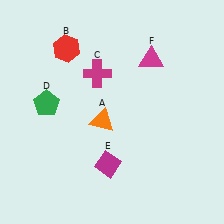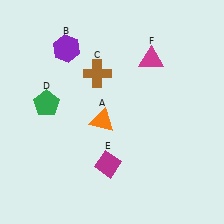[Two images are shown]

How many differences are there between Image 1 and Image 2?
There are 2 differences between the two images.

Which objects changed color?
B changed from red to purple. C changed from magenta to brown.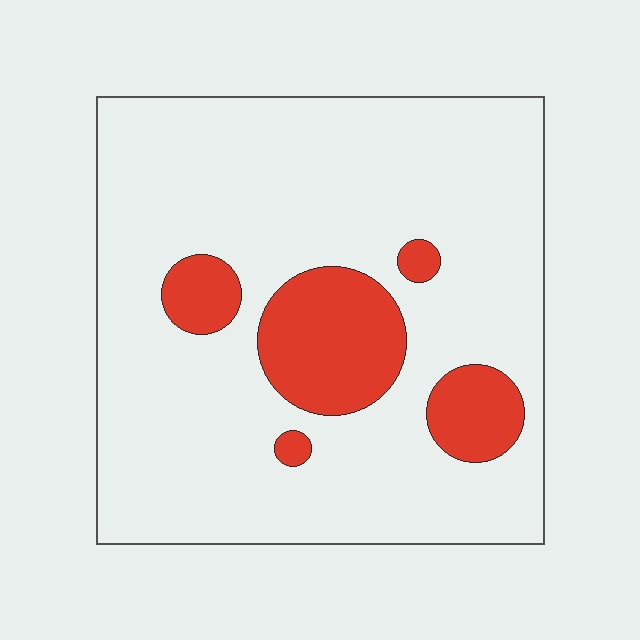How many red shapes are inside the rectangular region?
5.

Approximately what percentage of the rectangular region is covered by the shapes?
Approximately 15%.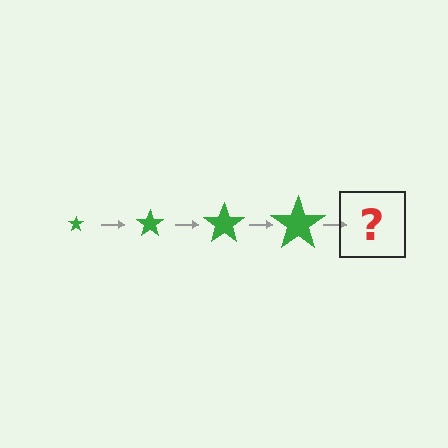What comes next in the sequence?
The next element should be a green star, larger than the previous one.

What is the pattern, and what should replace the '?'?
The pattern is that the star gets progressively larger each step. The '?' should be a green star, larger than the previous one.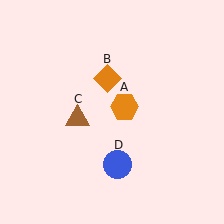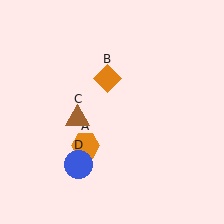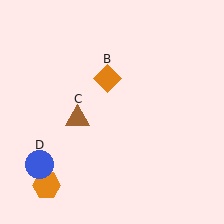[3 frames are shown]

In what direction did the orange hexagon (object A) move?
The orange hexagon (object A) moved down and to the left.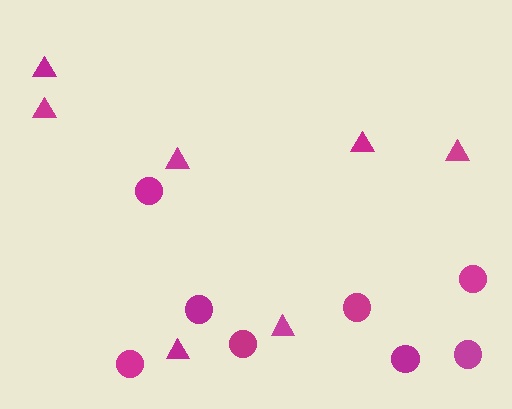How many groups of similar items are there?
There are 2 groups: one group of circles (8) and one group of triangles (7).